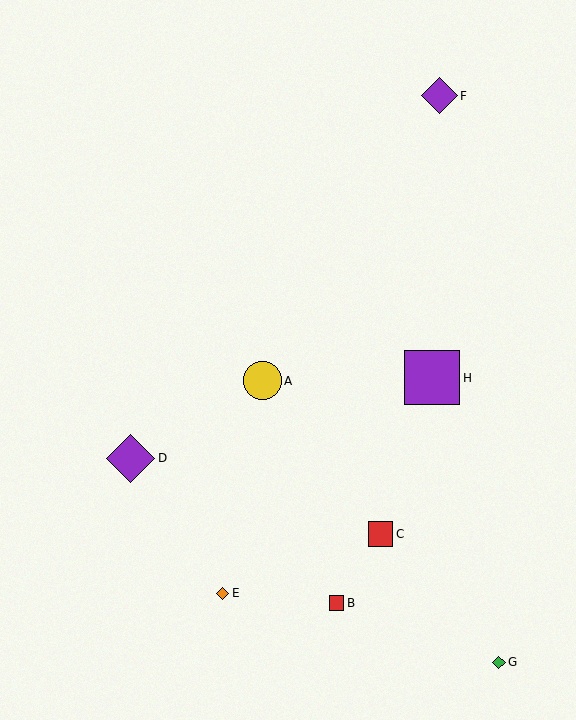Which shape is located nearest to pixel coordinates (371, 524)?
The red square (labeled C) at (381, 534) is nearest to that location.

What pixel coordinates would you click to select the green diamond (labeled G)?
Click at (499, 662) to select the green diamond G.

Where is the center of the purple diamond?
The center of the purple diamond is at (131, 458).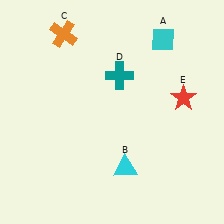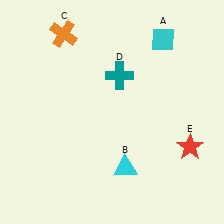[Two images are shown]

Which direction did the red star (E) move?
The red star (E) moved down.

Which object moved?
The red star (E) moved down.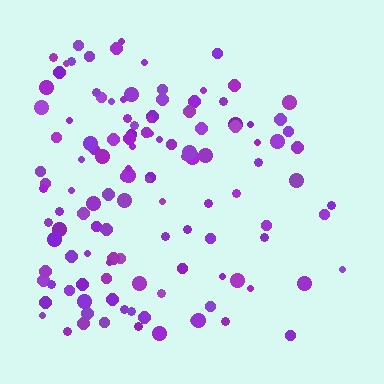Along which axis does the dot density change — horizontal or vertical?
Horizontal.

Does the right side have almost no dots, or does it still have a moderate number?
Still a moderate number, just noticeably fewer than the left.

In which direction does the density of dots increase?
From right to left, with the left side densest.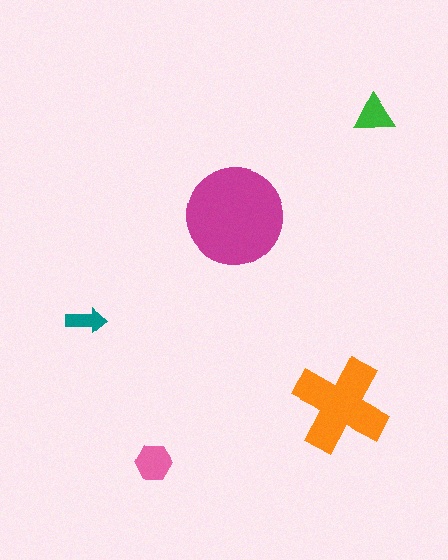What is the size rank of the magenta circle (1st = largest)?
1st.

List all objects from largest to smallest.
The magenta circle, the orange cross, the pink hexagon, the green triangle, the teal arrow.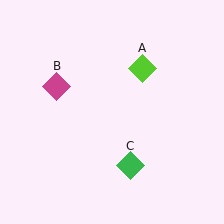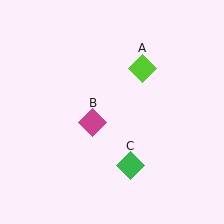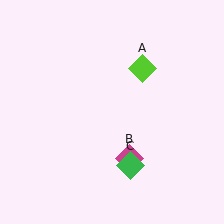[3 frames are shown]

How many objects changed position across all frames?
1 object changed position: magenta diamond (object B).